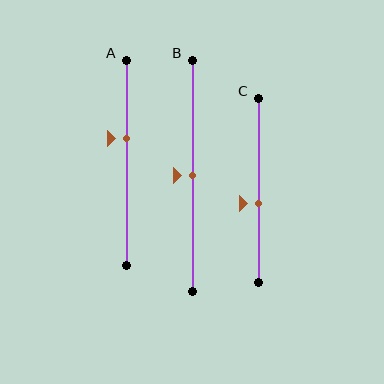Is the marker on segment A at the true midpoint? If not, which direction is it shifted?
No, the marker on segment A is shifted upward by about 12% of the segment length.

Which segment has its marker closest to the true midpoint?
Segment B has its marker closest to the true midpoint.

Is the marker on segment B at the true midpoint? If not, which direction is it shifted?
Yes, the marker on segment B is at the true midpoint.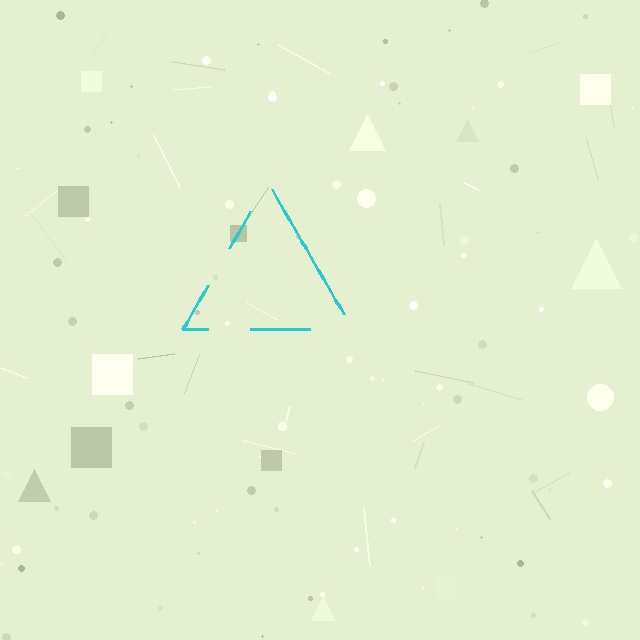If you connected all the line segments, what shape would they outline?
They would outline a triangle.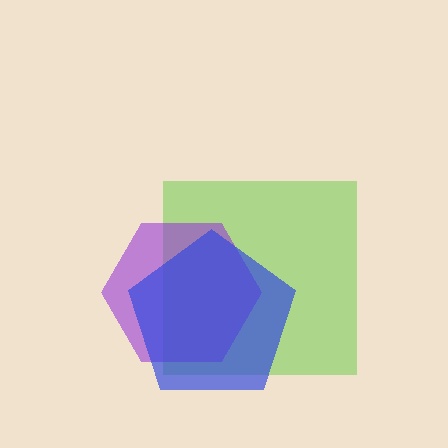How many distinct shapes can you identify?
There are 3 distinct shapes: a lime square, a purple hexagon, a blue pentagon.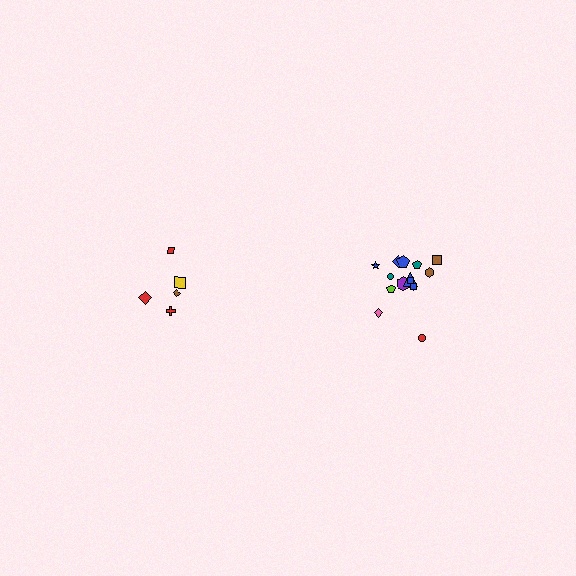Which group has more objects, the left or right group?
The right group.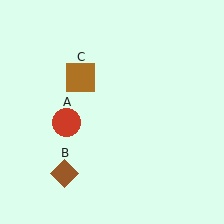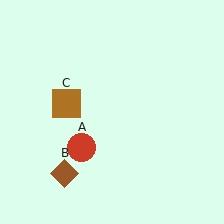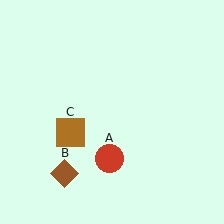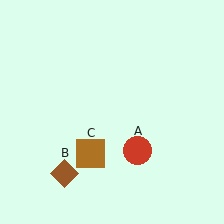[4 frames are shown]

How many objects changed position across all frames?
2 objects changed position: red circle (object A), brown square (object C).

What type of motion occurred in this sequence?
The red circle (object A), brown square (object C) rotated counterclockwise around the center of the scene.